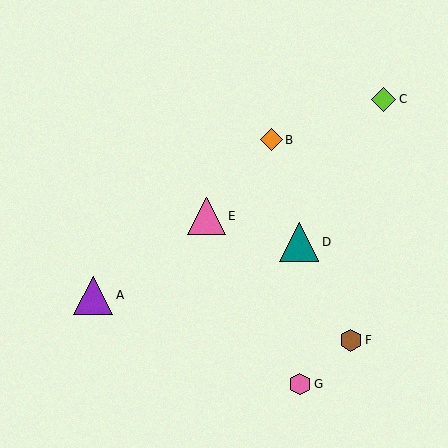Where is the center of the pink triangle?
The center of the pink triangle is at (206, 216).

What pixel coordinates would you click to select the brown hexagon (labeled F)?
Click at (351, 340) to select the brown hexagon F.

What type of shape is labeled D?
Shape D is a teal triangle.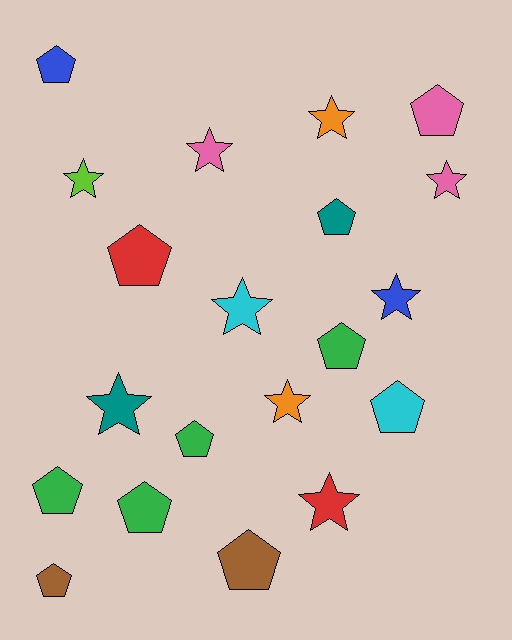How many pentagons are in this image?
There are 11 pentagons.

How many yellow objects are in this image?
There are no yellow objects.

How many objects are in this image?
There are 20 objects.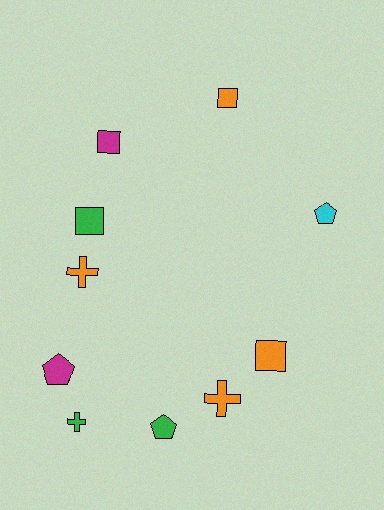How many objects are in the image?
There are 10 objects.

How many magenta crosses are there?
There are no magenta crosses.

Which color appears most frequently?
Orange, with 4 objects.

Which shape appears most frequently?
Square, with 4 objects.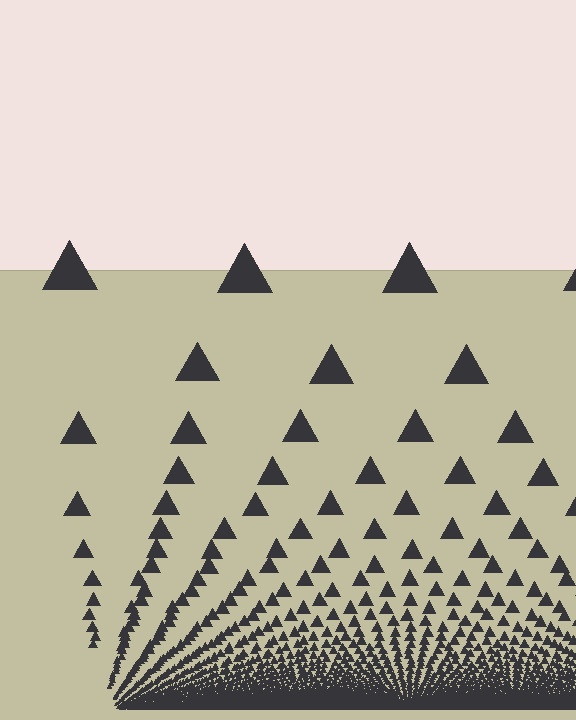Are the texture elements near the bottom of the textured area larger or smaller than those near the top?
Smaller. The gradient is inverted — elements near the bottom are smaller and denser.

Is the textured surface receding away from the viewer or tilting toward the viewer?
The surface appears to tilt toward the viewer. Texture elements get larger and sparser toward the top.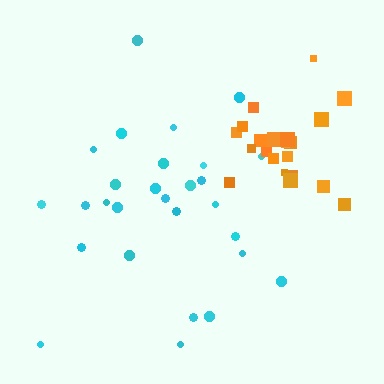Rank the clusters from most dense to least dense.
orange, cyan.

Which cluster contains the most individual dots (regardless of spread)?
Cyan (28).